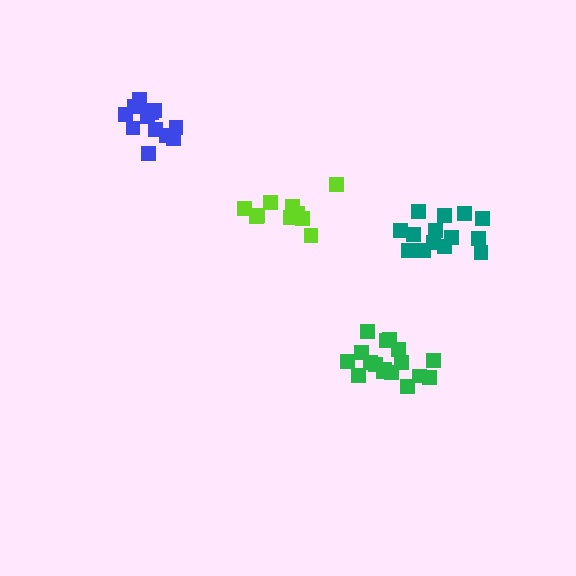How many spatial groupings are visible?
There are 4 spatial groupings.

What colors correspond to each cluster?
The clusters are colored: blue, teal, green, lime.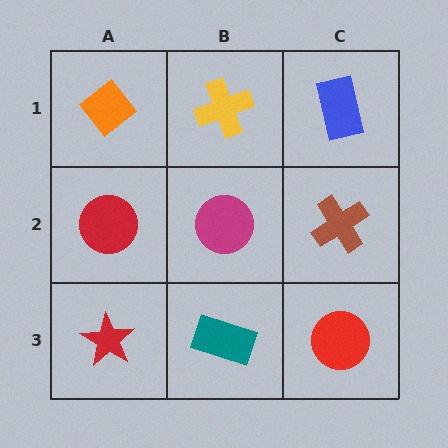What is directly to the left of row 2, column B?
A red circle.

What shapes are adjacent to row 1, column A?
A red circle (row 2, column A), a yellow cross (row 1, column B).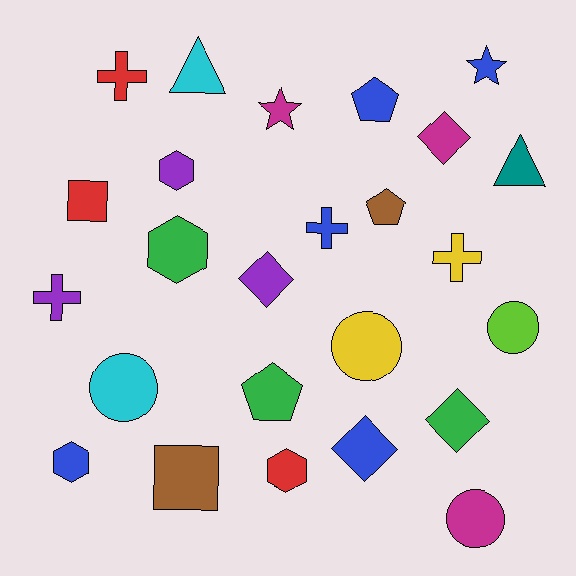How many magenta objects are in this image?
There are 3 magenta objects.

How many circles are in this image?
There are 4 circles.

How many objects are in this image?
There are 25 objects.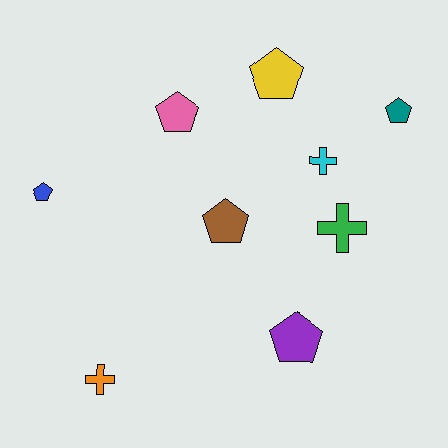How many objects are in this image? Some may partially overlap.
There are 9 objects.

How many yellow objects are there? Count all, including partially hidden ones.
There is 1 yellow object.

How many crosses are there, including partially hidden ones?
There are 3 crosses.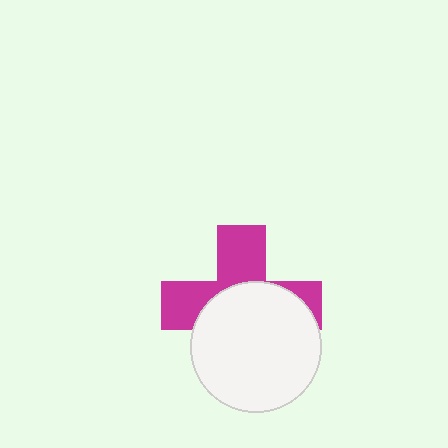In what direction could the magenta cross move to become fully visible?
The magenta cross could move up. That would shift it out from behind the white circle entirely.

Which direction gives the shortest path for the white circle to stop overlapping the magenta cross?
Moving down gives the shortest separation.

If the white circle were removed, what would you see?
You would see the complete magenta cross.